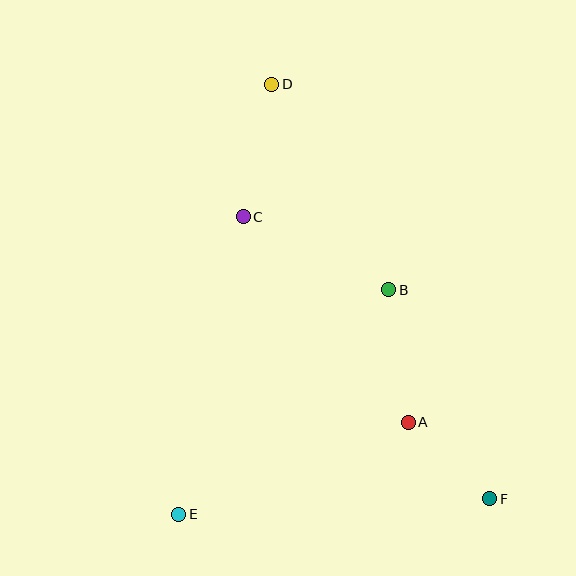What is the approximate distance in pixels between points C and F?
The distance between C and F is approximately 375 pixels.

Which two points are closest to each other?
Points A and F are closest to each other.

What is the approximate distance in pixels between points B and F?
The distance between B and F is approximately 232 pixels.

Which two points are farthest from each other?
Points D and F are farthest from each other.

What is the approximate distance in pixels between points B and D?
The distance between B and D is approximately 237 pixels.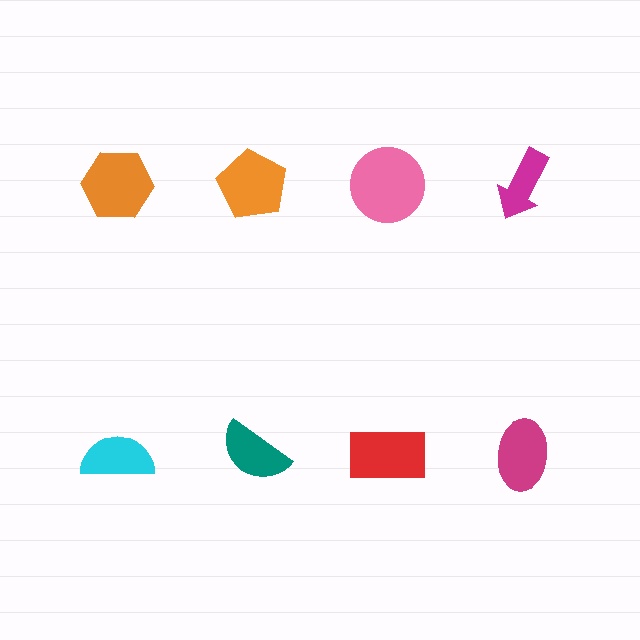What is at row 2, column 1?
A cyan semicircle.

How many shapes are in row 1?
4 shapes.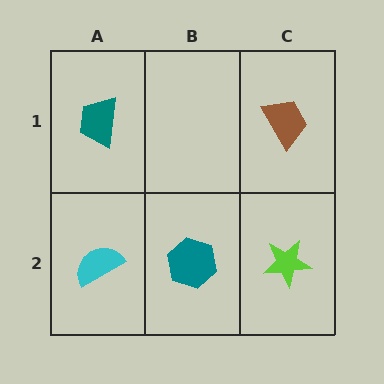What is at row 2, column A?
A cyan semicircle.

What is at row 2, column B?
A teal hexagon.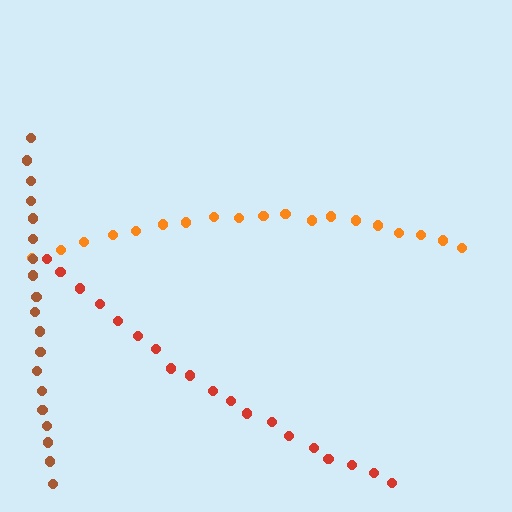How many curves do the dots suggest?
There are 3 distinct paths.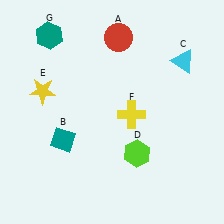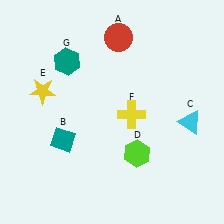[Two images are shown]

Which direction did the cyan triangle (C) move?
The cyan triangle (C) moved down.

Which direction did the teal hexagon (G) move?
The teal hexagon (G) moved down.